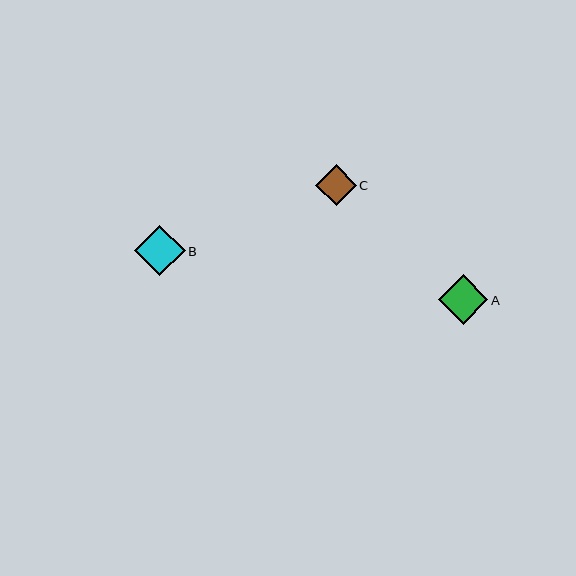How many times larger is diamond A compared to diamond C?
Diamond A is approximately 1.2 times the size of diamond C.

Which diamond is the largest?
Diamond B is the largest with a size of approximately 51 pixels.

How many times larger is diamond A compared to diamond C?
Diamond A is approximately 1.2 times the size of diamond C.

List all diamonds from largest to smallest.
From largest to smallest: B, A, C.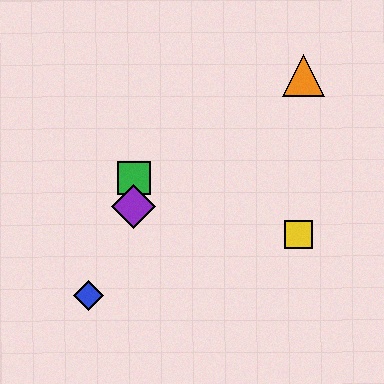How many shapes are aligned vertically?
3 shapes (the red triangle, the green square, the purple diamond) are aligned vertically.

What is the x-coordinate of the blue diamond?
The blue diamond is at x≈89.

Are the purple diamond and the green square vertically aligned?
Yes, both are at x≈134.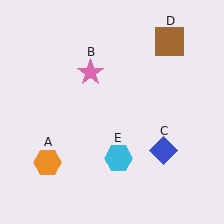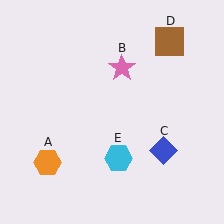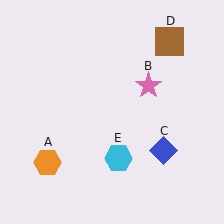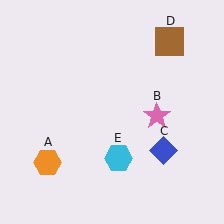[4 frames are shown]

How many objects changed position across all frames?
1 object changed position: pink star (object B).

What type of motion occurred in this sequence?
The pink star (object B) rotated clockwise around the center of the scene.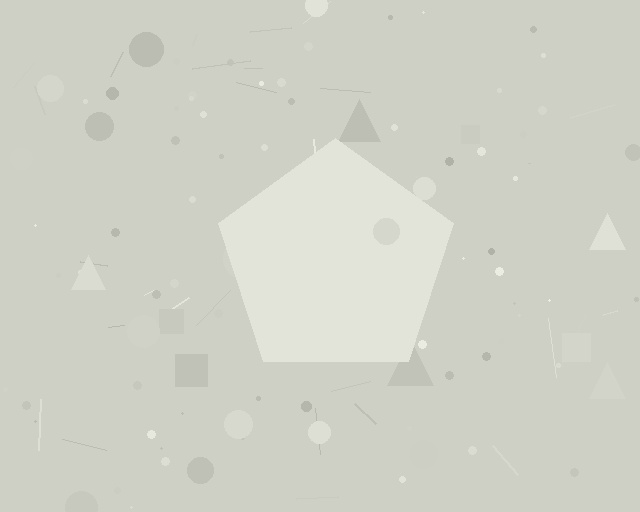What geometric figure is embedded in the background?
A pentagon is embedded in the background.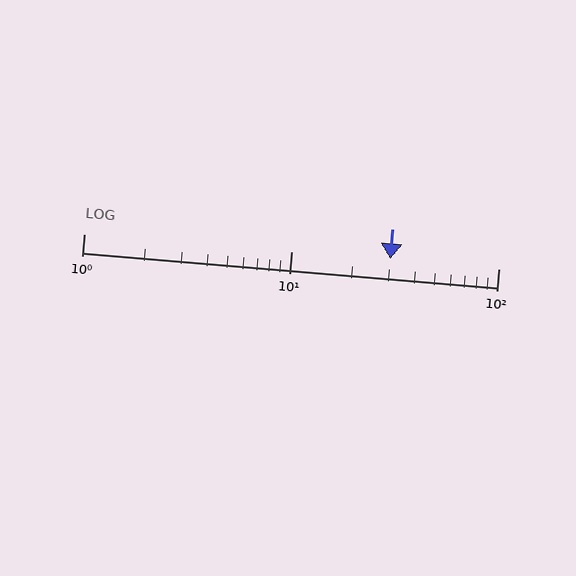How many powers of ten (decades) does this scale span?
The scale spans 2 decades, from 1 to 100.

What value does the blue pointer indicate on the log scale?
The pointer indicates approximately 30.